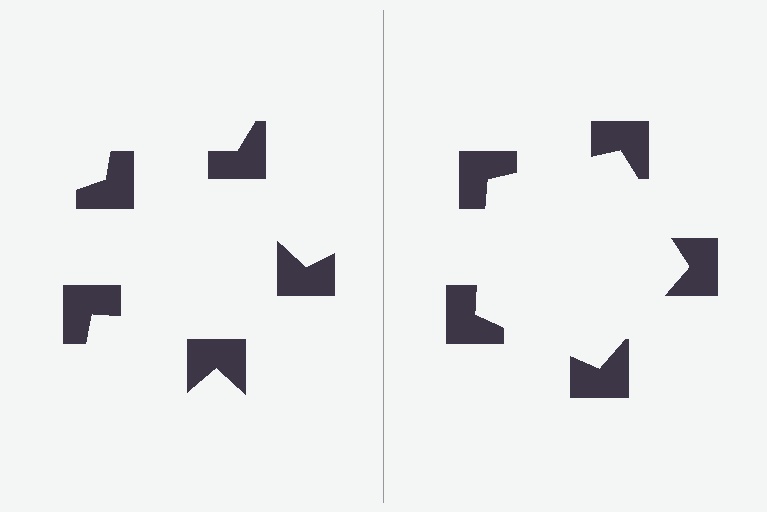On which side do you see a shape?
An illusory pentagon appears on the right side. On the left side the wedge cuts are rotated, so no coherent shape forms.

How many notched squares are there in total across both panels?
10 — 5 on each side.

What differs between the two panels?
The notched squares are positioned identically on both sides; only the wedge orientations differ. On the right they align to a pentagon; on the left they are misaligned.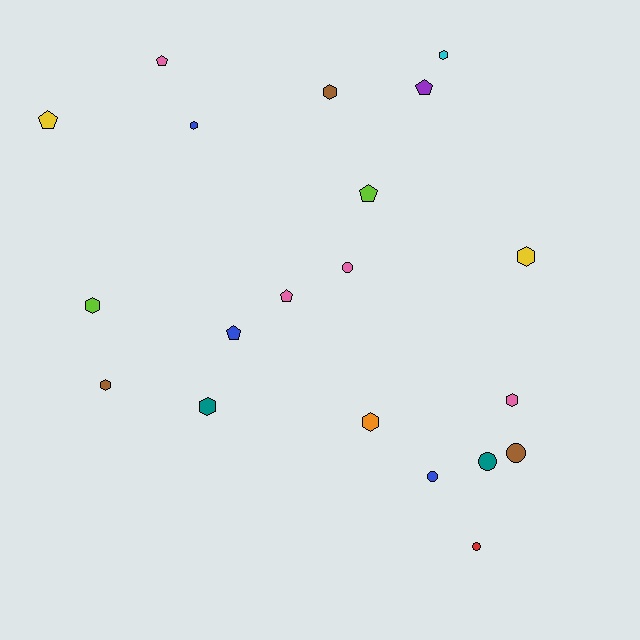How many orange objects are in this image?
There is 1 orange object.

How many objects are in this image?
There are 20 objects.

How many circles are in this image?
There are 5 circles.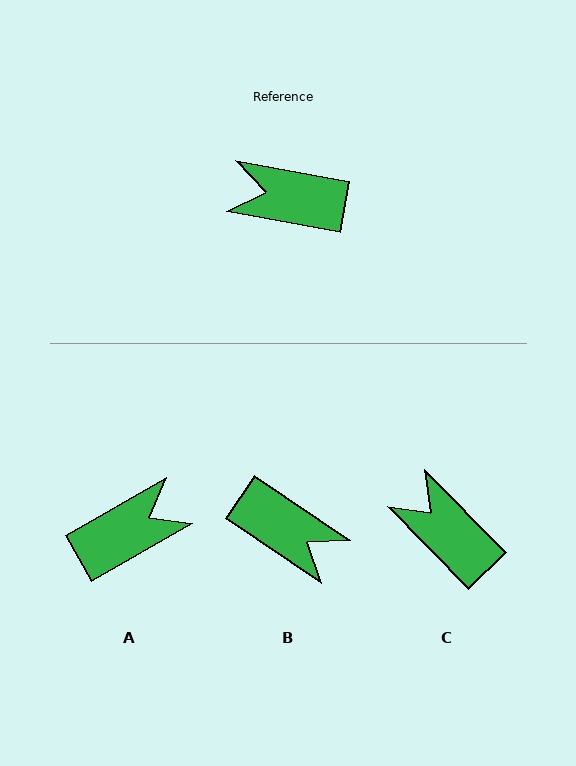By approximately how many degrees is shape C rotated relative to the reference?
Approximately 35 degrees clockwise.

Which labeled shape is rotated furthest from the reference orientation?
B, about 156 degrees away.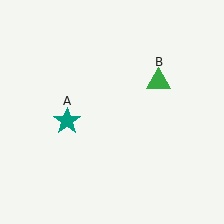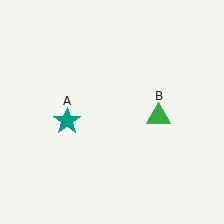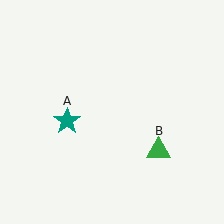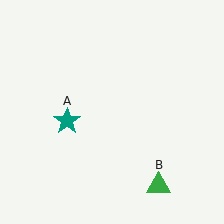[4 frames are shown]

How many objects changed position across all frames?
1 object changed position: green triangle (object B).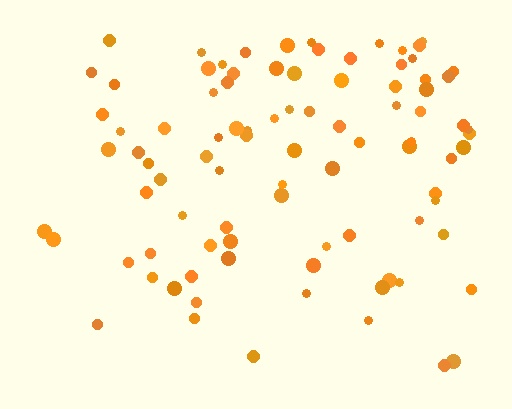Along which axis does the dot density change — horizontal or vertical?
Horizontal.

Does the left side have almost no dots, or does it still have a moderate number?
Still a moderate number, just noticeably fewer than the right.